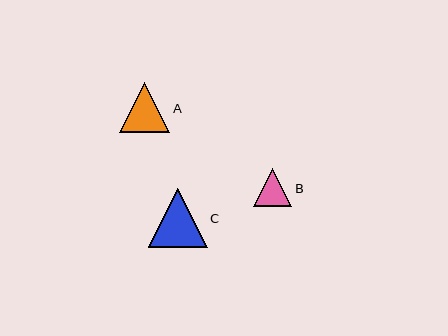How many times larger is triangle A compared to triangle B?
Triangle A is approximately 1.3 times the size of triangle B.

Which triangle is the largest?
Triangle C is the largest with a size of approximately 59 pixels.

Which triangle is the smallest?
Triangle B is the smallest with a size of approximately 38 pixels.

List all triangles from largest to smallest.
From largest to smallest: C, A, B.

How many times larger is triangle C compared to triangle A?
Triangle C is approximately 1.2 times the size of triangle A.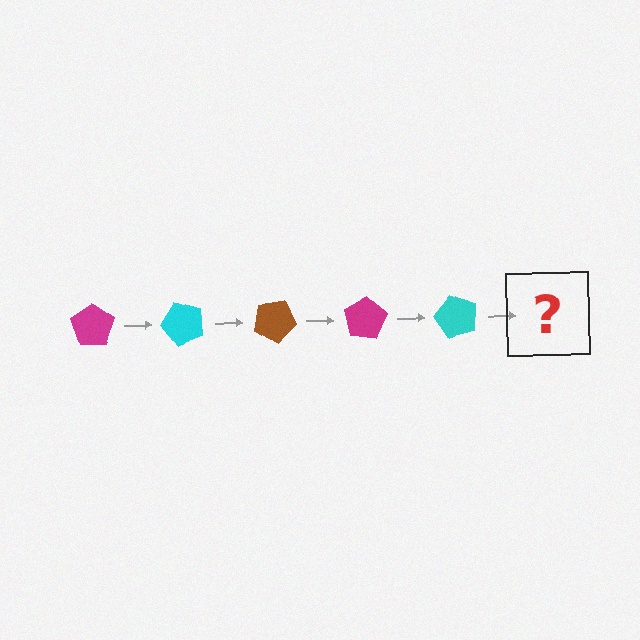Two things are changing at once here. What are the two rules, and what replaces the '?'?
The two rules are that it rotates 50 degrees each step and the color cycles through magenta, cyan, and brown. The '?' should be a brown pentagon, rotated 250 degrees from the start.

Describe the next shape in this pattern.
It should be a brown pentagon, rotated 250 degrees from the start.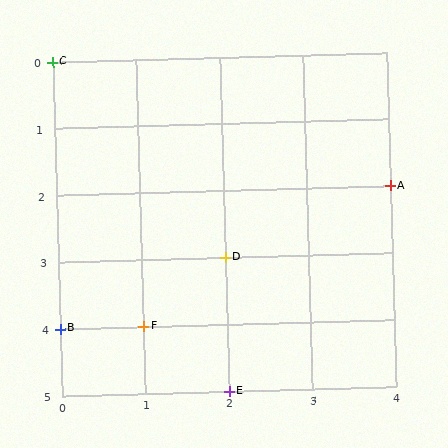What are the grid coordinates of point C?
Point C is at grid coordinates (0, 0).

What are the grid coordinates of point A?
Point A is at grid coordinates (4, 2).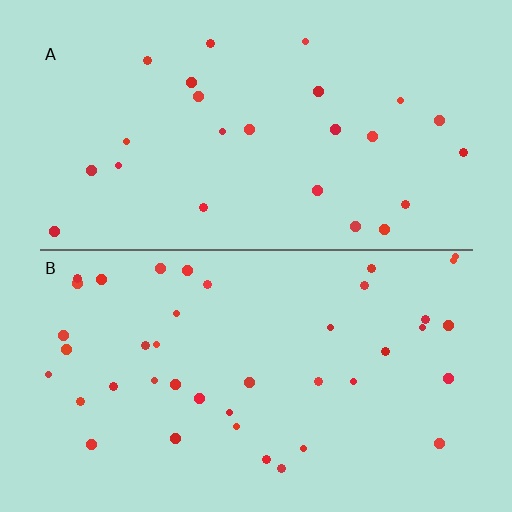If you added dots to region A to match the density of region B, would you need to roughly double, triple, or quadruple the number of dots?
Approximately double.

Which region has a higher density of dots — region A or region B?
B (the bottom).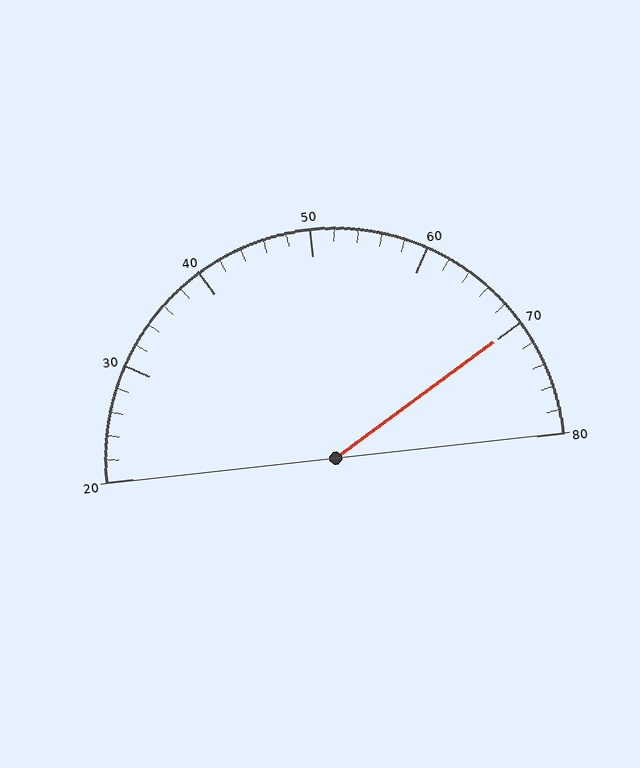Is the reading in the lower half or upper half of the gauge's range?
The reading is in the upper half of the range (20 to 80).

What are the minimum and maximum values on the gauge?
The gauge ranges from 20 to 80.